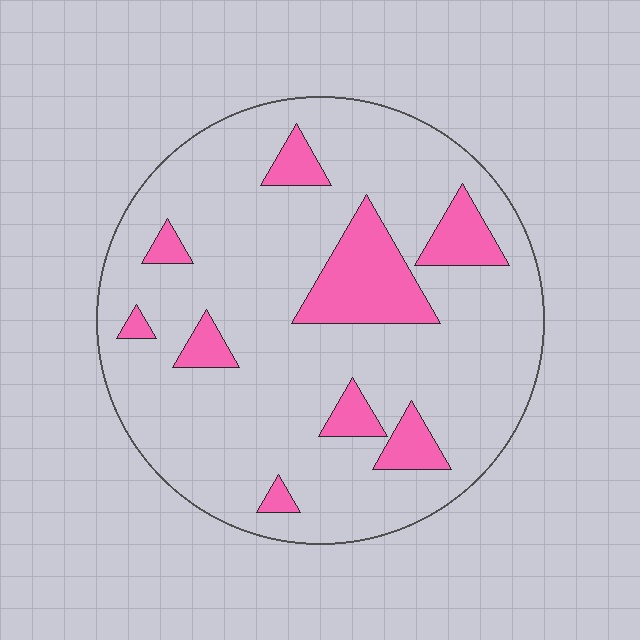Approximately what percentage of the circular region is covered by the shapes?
Approximately 15%.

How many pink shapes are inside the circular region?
9.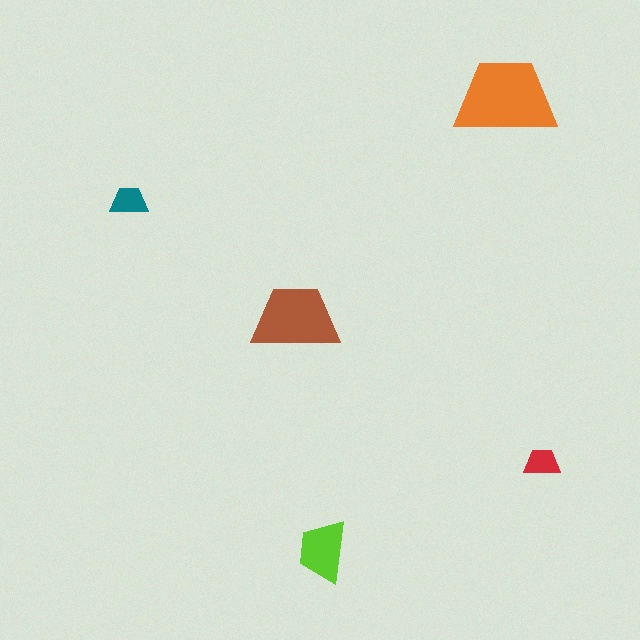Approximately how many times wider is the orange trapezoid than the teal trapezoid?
About 2.5 times wider.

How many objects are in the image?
There are 5 objects in the image.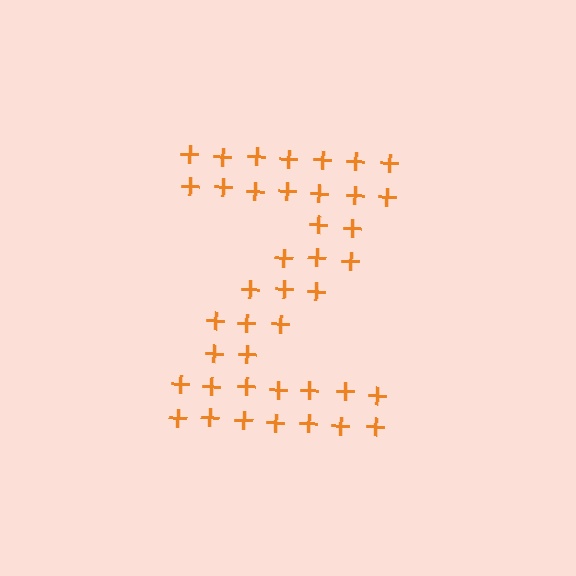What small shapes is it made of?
It is made of small plus signs.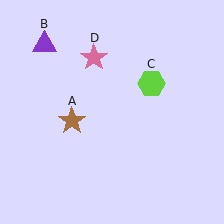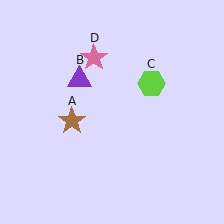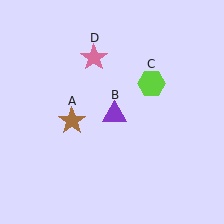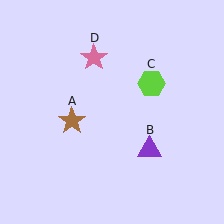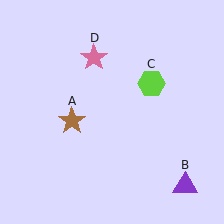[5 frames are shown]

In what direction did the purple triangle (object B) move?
The purple triangle (object B) moved down and to the right.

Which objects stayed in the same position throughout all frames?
Brown star (object A) and lime hexagon (object C) and pink star (object D) remained stationary.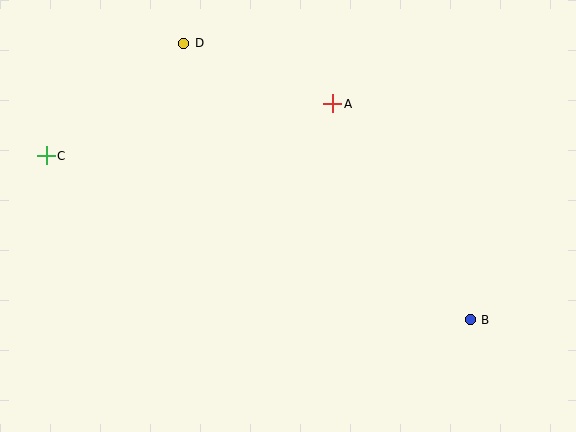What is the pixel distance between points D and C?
The distance between D and C is 178 pixels.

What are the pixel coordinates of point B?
Point B is at (470, 320).